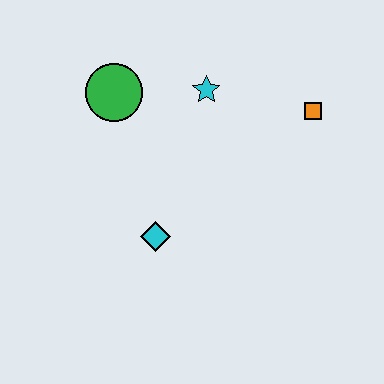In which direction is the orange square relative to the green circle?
The orange square is to the right of the green circle.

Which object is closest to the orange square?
The cyan star is closest to the orange square.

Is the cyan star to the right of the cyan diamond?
Yes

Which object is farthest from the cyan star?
The cyan diamond is farthest from the cyan star.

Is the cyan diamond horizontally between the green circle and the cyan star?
Yes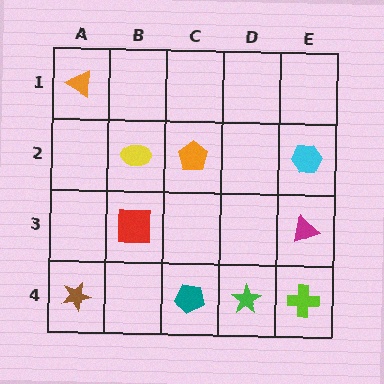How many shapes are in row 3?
2 shapes.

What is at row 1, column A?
An orange triangle.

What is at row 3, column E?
A magenta triangle.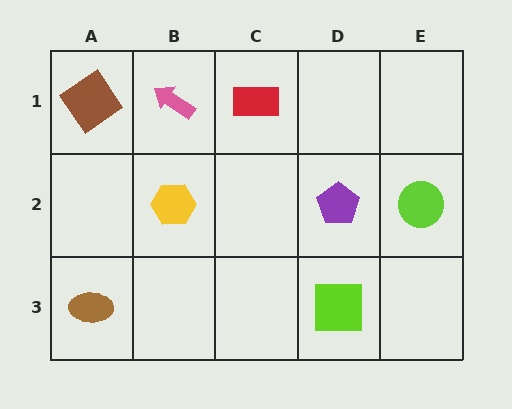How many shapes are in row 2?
3 shapes.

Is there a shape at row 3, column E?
No, that cell is empty.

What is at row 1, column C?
A red rectangle.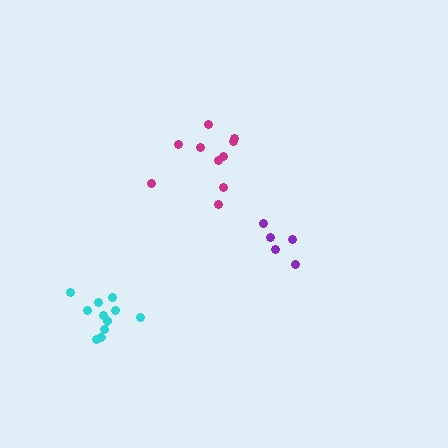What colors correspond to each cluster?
The clusters are colored: purple, cyan, magenta.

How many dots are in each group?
Group 1: 5 dots, Group 2: 11 dots, Group 3: 10 dots (26 total).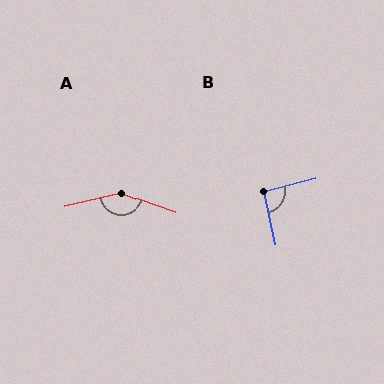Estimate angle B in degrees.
Approximately 93 degrees.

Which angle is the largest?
A, at approximately 147 degrees.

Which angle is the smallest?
B, at approximately 93 degrees.